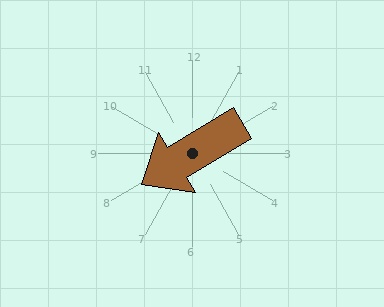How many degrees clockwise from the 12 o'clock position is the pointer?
Approximately 239 degrees.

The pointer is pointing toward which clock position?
Roughly 8 o'clock.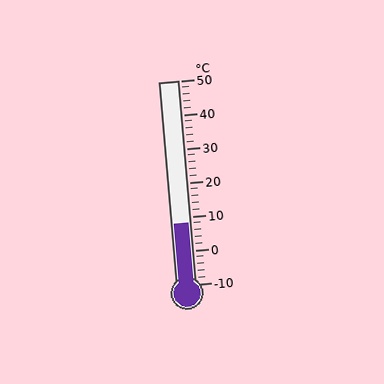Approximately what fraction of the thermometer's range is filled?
The thermometer is filled to approximately 30% of its range.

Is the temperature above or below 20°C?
The temperature is below 20°C.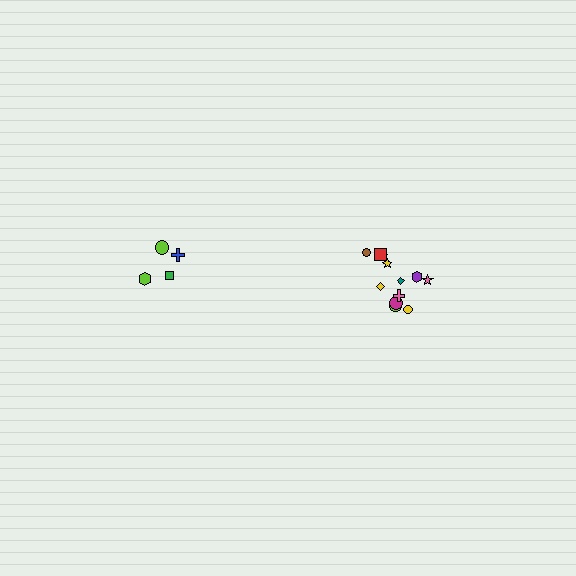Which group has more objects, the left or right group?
The right group.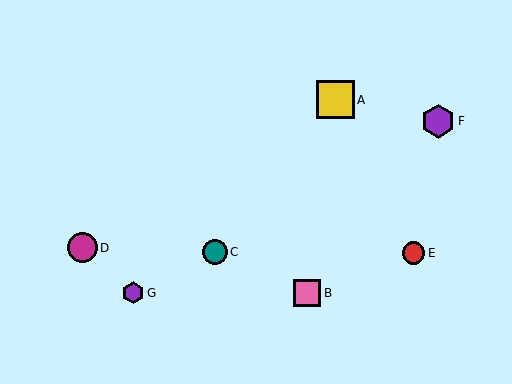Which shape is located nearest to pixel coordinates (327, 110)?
The yellow square (labeled A) at (335, 100) is nearest to that location.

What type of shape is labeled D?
Shape D is a magenta circle.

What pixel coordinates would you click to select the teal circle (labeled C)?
Click at (215, 252) to select the teal circle C.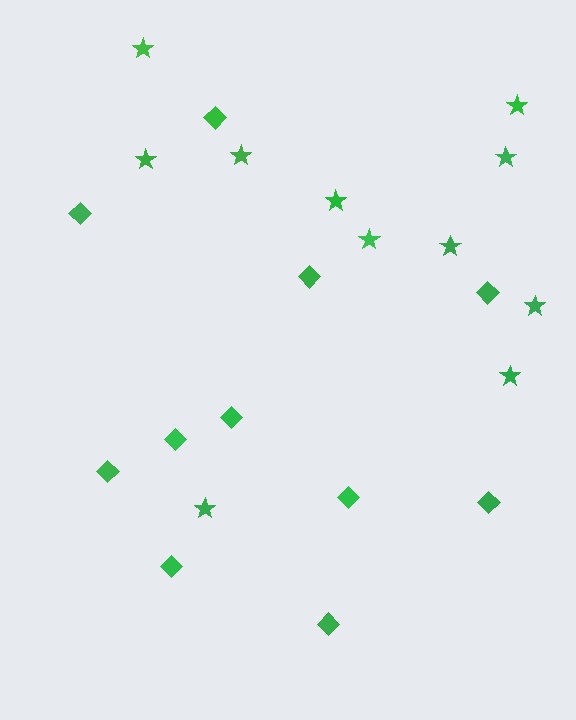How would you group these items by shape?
There are 2 groups: one group of stars (11) and one group of diamonds (11).